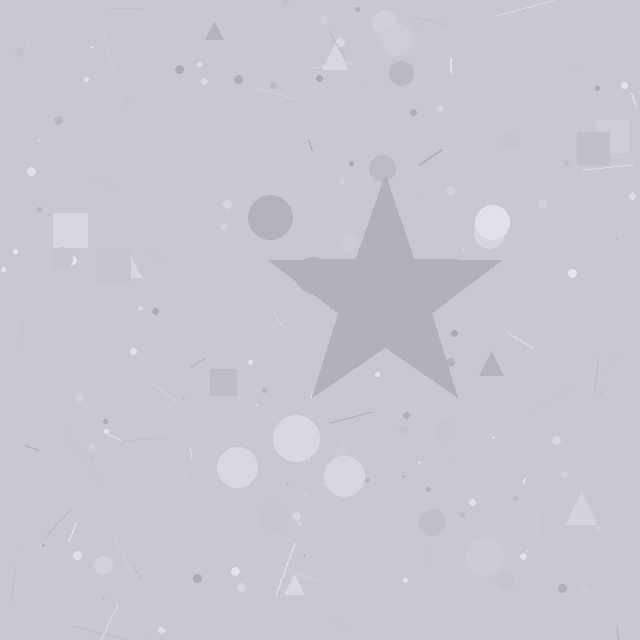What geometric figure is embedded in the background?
A star is embedded in the background.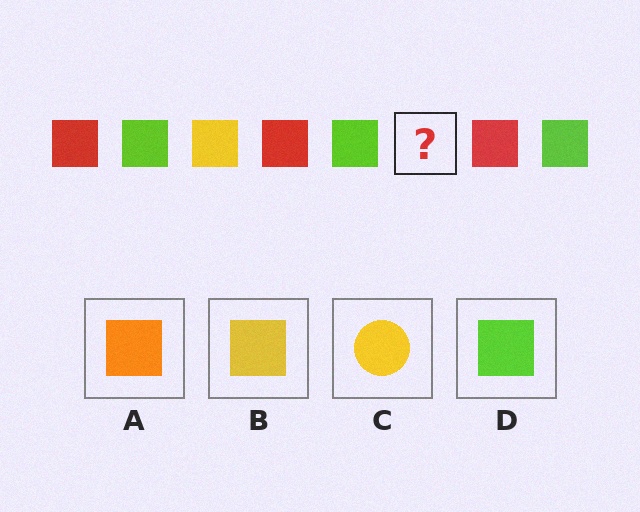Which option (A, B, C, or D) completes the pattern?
B.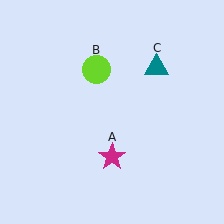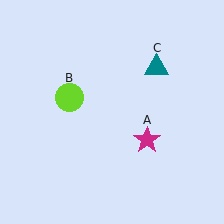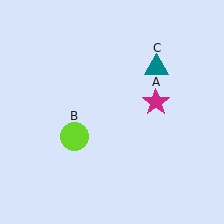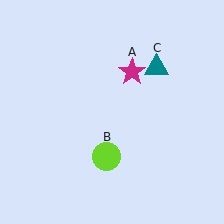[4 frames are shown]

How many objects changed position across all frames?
2 objects changed position: magenta star (object A), lime circle (object B).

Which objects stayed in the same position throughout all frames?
Teal triangle (object C) remained stationary.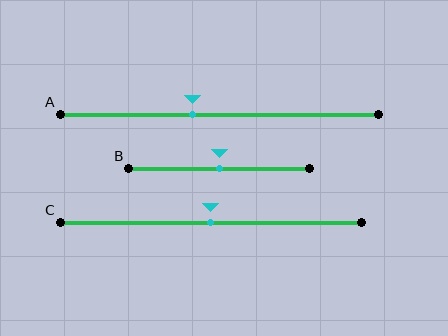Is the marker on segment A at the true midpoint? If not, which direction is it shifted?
No, the marker on segment A is shifted to the left by about 8% of the segment length.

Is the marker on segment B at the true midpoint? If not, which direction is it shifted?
Yes, the marker on segment B is at the true midpoint.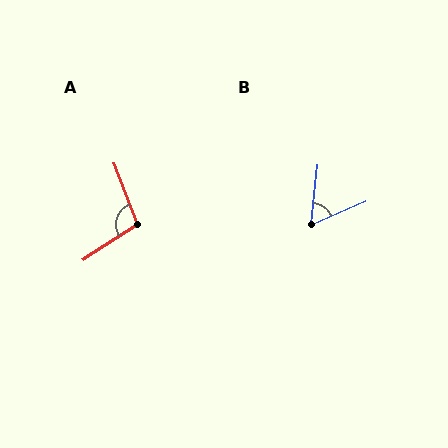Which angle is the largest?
A, at approximately 103 degrees.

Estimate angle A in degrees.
Approximately 103 degrees.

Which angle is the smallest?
B, at approximately 60 degrees.